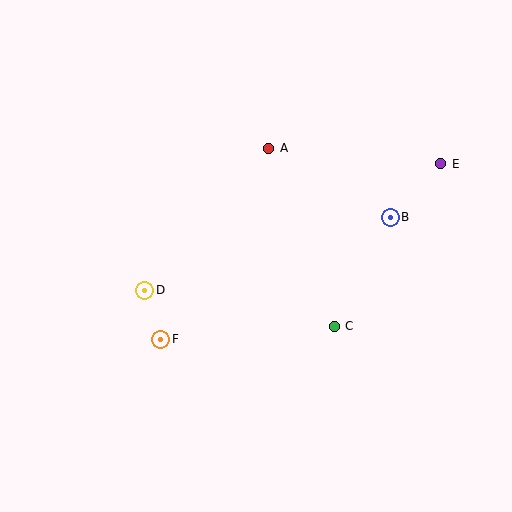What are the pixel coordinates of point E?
Point E is at (441, 164).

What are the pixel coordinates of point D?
Point D is at (145, 290).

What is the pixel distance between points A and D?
The distance between A and D is 189 pixels.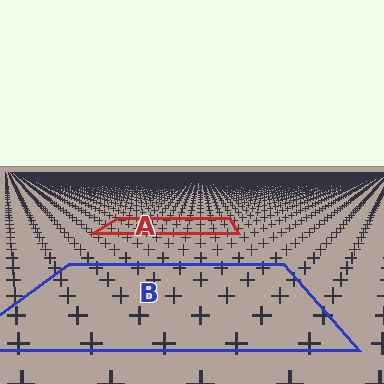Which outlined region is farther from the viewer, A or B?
Region A is farther from the viewer — the texture elements inside it appear smaller and more densely packed.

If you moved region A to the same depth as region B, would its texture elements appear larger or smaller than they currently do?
They would appear larger. At a closer depth, the same texture elements are projected at a bigger on-screen size.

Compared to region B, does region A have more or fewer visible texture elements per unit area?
Region A has more texture elements per unit area — they are packed more densely because it is farther away.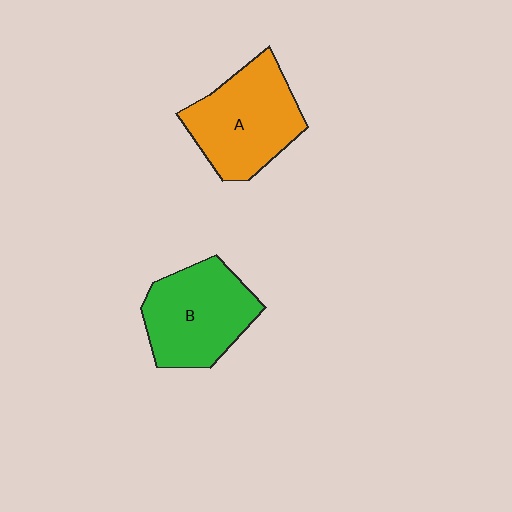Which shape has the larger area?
Shape A (orange).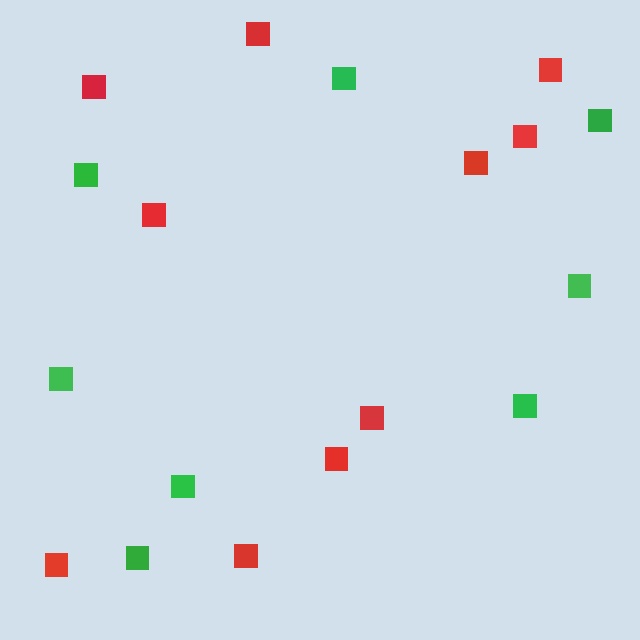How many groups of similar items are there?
There are 2 groups: one group of red squares (10) and one group of green squares (8).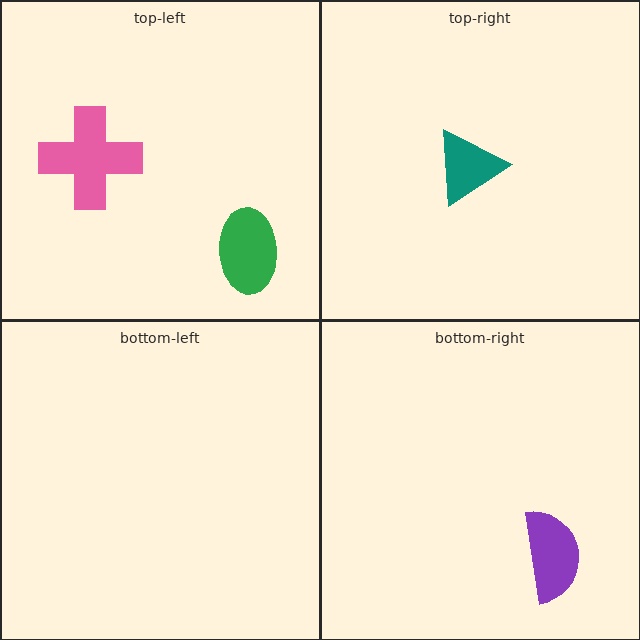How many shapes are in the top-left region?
2.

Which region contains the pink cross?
The top-left region.